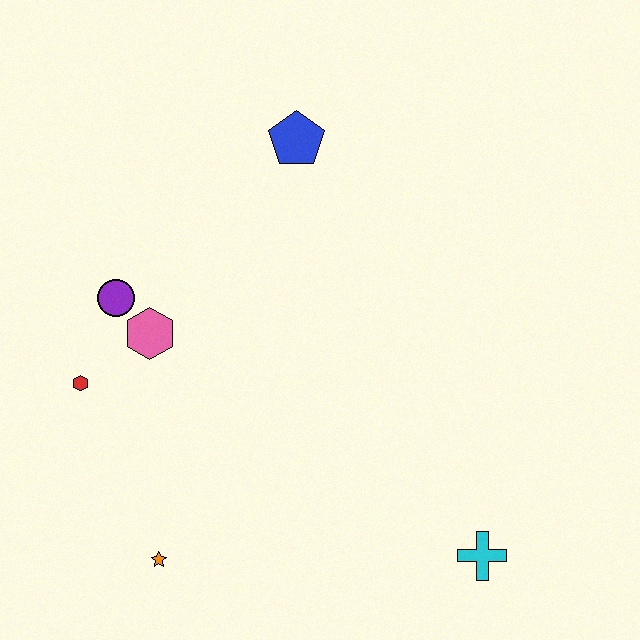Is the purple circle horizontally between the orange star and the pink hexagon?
No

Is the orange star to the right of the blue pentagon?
No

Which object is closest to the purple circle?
The pink hexagon is closest to the purple circle.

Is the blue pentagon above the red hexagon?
Yes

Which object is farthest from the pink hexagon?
The cyan cross is farthest from the pink hexagon.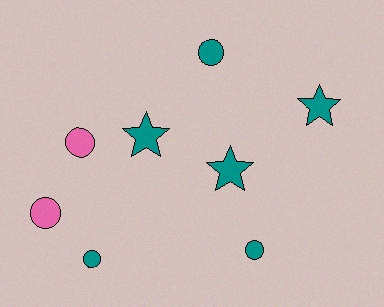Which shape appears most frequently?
Circle, with 5 objects.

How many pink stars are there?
There are no pink stars.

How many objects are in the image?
There are 8 objects.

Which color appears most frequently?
Teal, with 6 objects.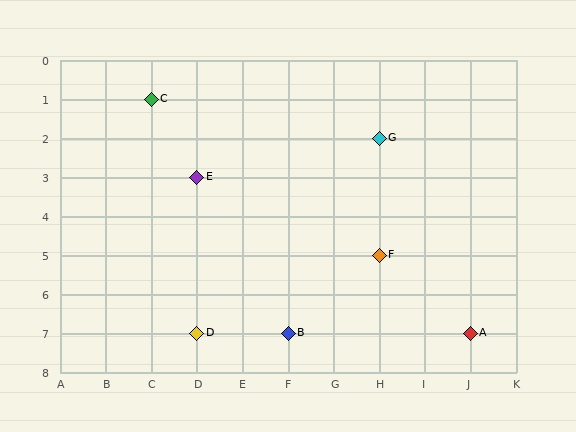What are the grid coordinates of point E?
Point E is at grid coordinates (D, 3).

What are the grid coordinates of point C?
Point C is at grid coordinates (C, 1).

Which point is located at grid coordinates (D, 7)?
Point D is at (D, 7).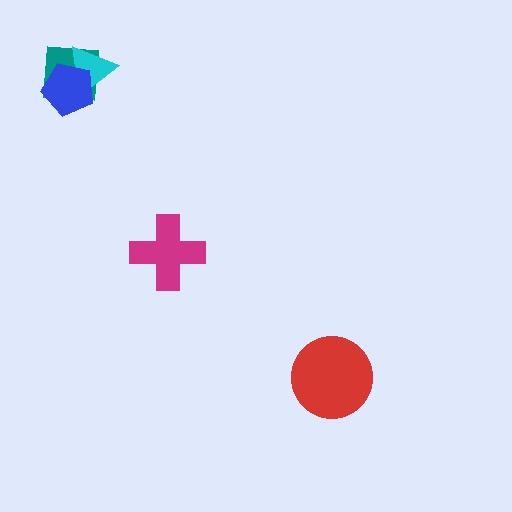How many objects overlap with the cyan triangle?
2 objects overlap with the cyan triangle.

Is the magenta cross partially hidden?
No, no other shape covers it.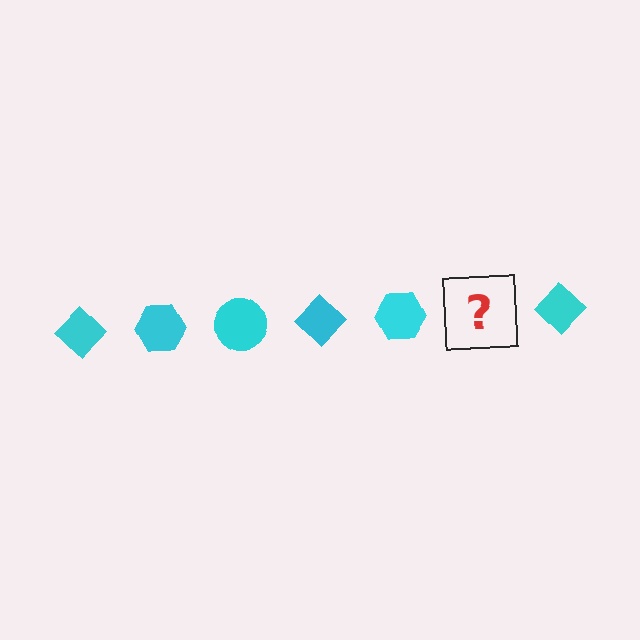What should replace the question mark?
The question mark should be replaced with a cyan circle.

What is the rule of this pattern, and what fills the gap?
The rule is that the pattern cycles through diamond, hexagon, circle shapes in cyan. The gap should be filled with a cyan circle.